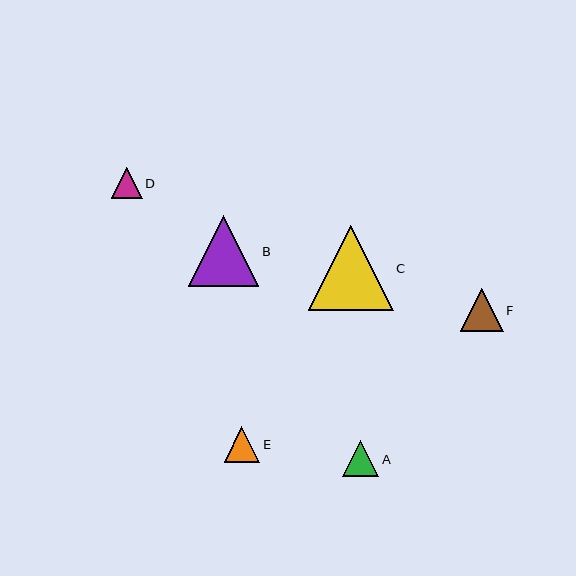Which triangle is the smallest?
Triangle D is the smallest with a size of approximately 31 pixels.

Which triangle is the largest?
Triangle C is the largest with a size of approximately 85 pixels.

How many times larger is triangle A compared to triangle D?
Triangle A is approximately 1.2 times the size of triangle D.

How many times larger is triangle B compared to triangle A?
Triangle B is approximately 1.9 times the size of triangle A.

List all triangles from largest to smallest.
From largest to smallest: C, B, F, A, E, D.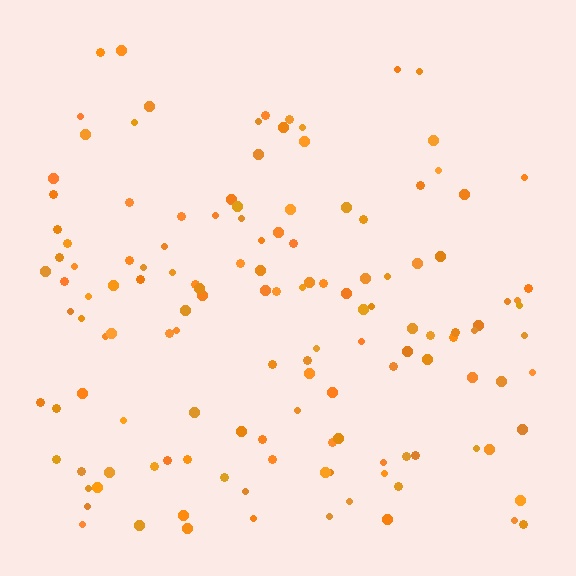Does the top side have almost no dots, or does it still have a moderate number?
Still a moderate number, just noticeably fewer than the bottom.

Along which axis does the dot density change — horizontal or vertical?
Vertical.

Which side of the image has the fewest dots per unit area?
The top.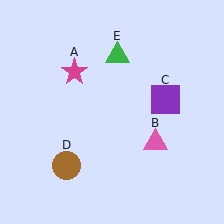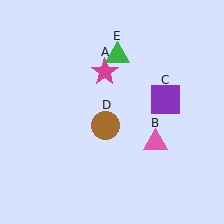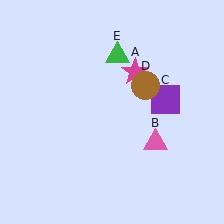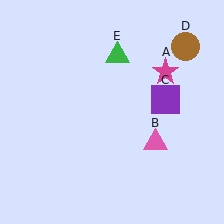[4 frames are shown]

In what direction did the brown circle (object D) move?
The brown circle (object D) moved up and to the right.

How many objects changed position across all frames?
2 objects changed position: magenta star (object A), brown circle (object D).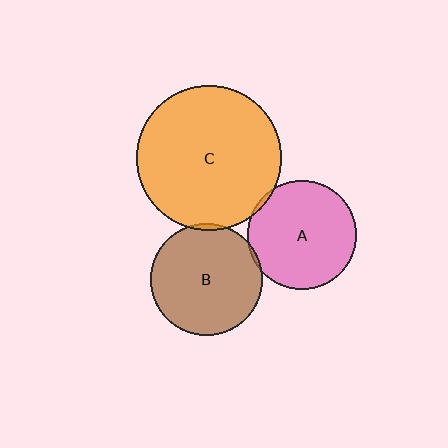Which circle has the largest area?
Circle C (orange).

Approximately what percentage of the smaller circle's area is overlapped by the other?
Approximately 5%.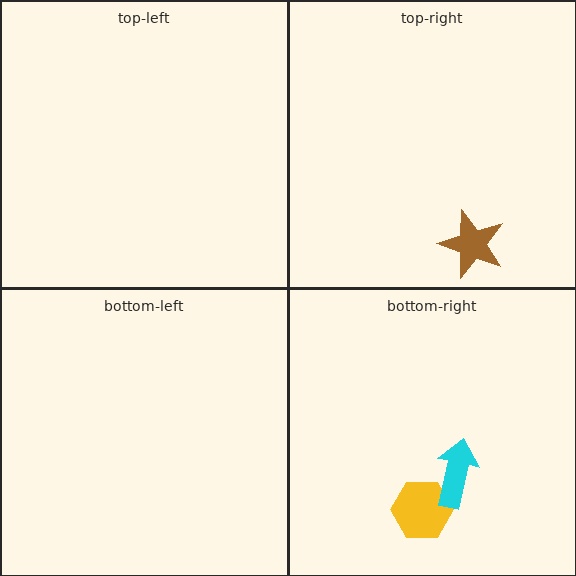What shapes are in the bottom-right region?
The yellow hexagon, the cyan arrow.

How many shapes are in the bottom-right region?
2.